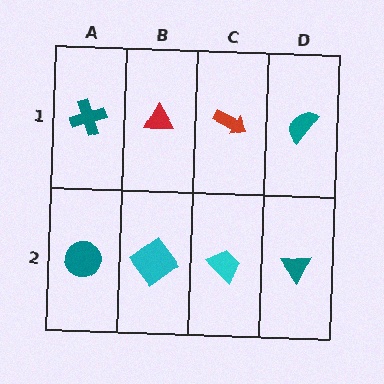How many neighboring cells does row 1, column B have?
3.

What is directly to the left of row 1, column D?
A red arrow.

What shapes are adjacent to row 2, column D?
A teal semicircle (row 1, column D), a cyan trapezoid (row 2, column C).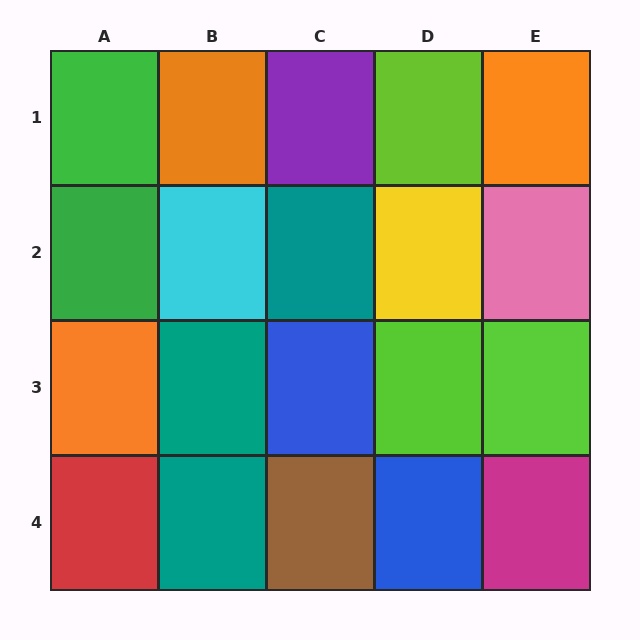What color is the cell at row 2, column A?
Green.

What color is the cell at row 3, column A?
Orange.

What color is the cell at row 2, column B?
Cyan.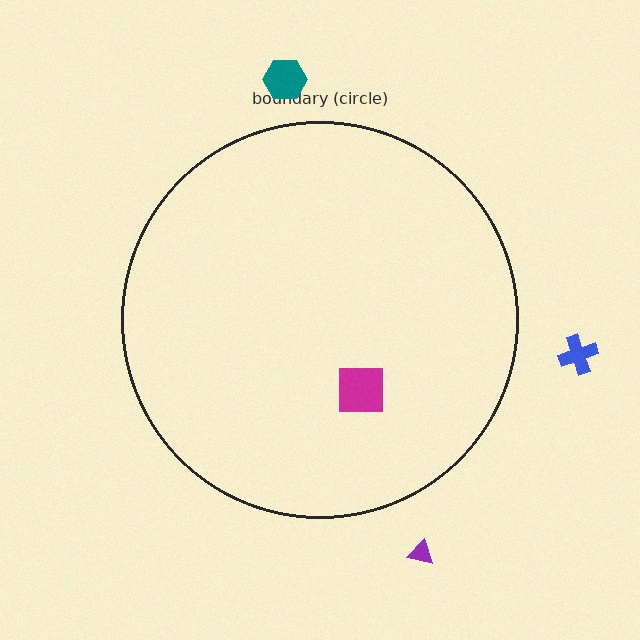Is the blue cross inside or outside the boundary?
Outside.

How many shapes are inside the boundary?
1 inside, 3 outside.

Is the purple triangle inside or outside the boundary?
Outside.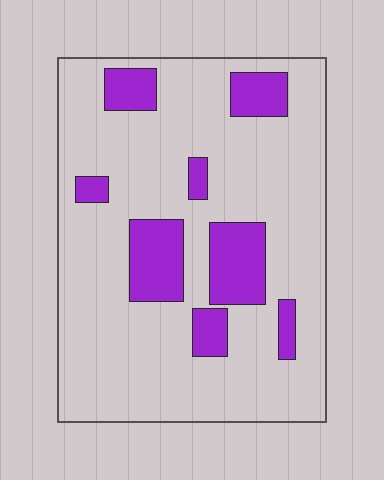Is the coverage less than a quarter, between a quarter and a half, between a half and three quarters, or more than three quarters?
Less than a quarter.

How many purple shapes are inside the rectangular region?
8.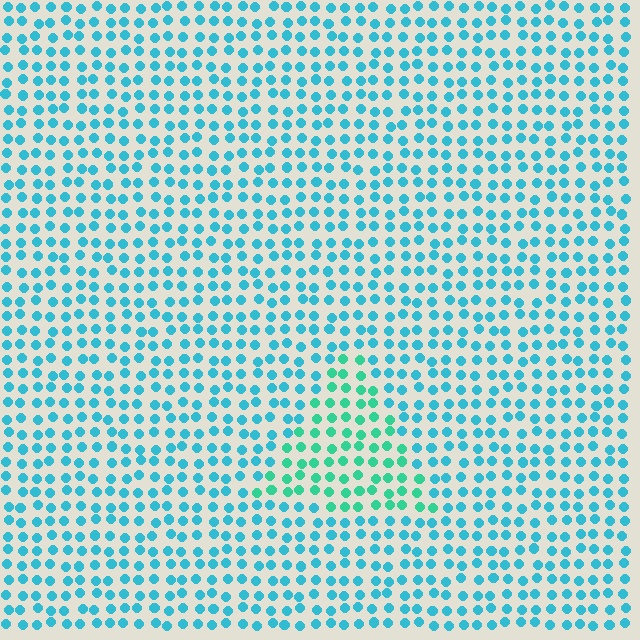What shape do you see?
I see a triangle.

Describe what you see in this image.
The image is filled with small cyan elements in a uniform arrangement. A triangle-shaped region is visible where the elements are tinted to a slightly different hue, forming a subtle color boundary.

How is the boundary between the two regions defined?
The boundary is defined purely by a slight shift in hue (about 32 degrees). Spacing, size, and orientation are identical on both sides.